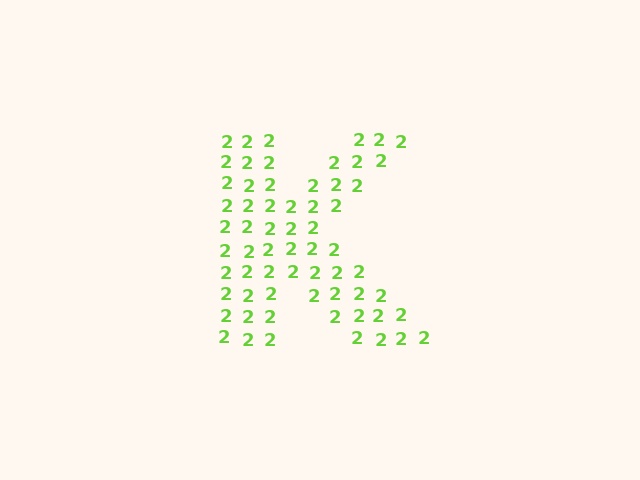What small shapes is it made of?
It is made of small digit 2's.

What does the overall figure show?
The overall figure shows the letter K.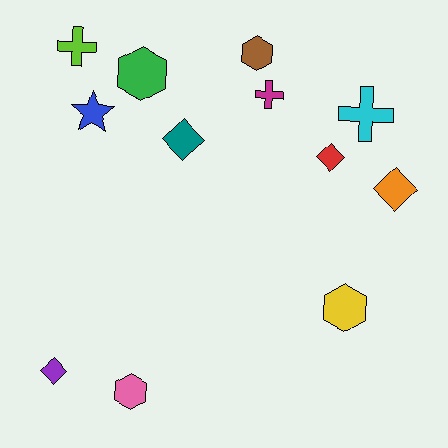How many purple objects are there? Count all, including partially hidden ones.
There is 1 purple object.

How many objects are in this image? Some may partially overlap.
There are 12 objects.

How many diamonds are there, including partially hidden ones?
There are 4 diamonds.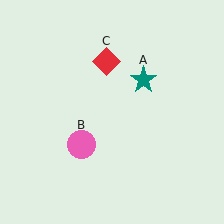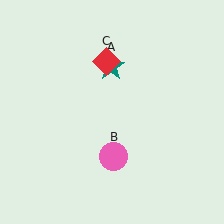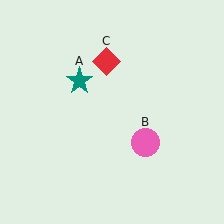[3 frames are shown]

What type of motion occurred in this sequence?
The teal star (object A), pink circle (object B) rotated counterclockwise around the center of the scene.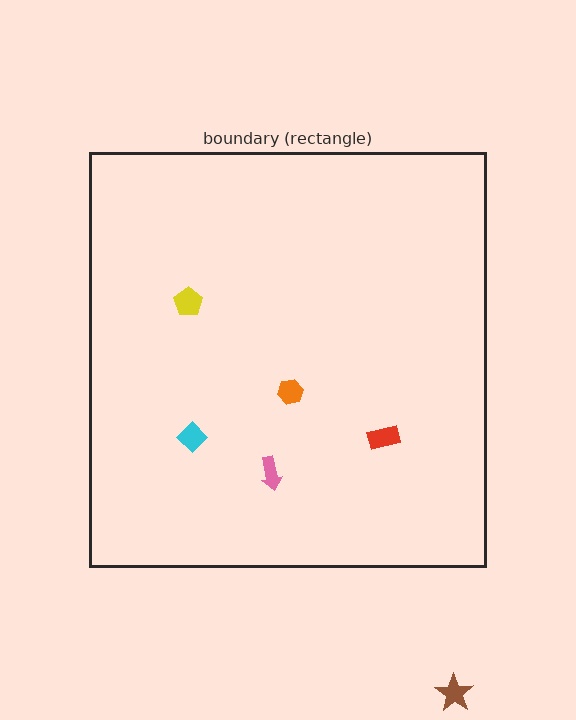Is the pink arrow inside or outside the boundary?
Inside.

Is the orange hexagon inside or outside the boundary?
Inside.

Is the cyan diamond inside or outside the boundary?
Inside.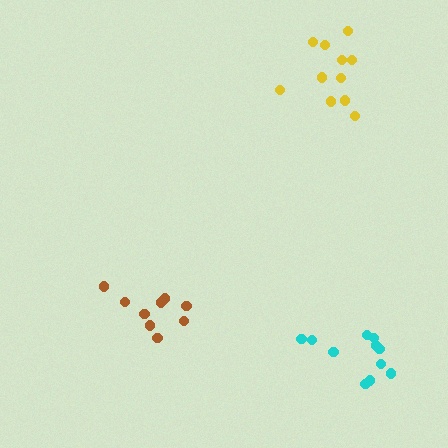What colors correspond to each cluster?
The clusters are colored: yellow, cyan, brown.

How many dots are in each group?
Group 1: 11 dots, Group 2: 11 dots, Group 3: 9 dots (31 total).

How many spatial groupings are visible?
There are 3 spatial groupings.